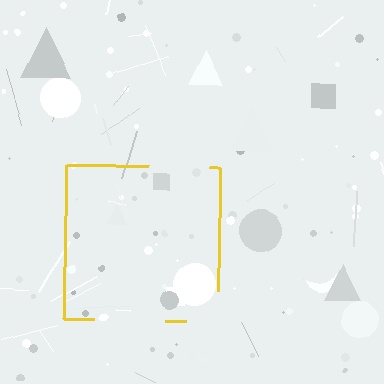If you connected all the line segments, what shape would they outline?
They would outline a square.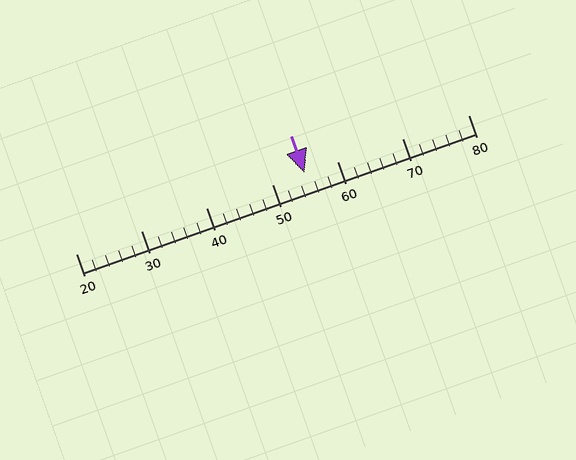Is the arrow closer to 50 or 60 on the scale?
The arrow is closer to 60.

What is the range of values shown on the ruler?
The ruler shows values from 20 to 80.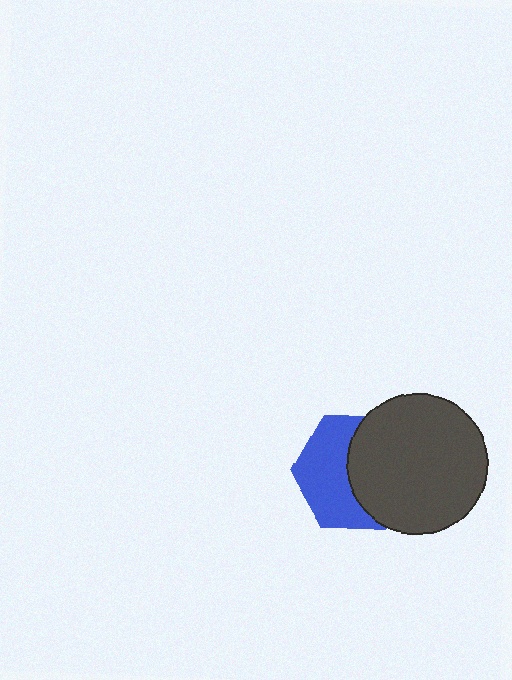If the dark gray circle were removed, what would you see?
You would see the complete blue hexagon.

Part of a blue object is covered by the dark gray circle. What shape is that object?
It is a hexagon.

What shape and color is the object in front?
The object in front is a dark gray circle.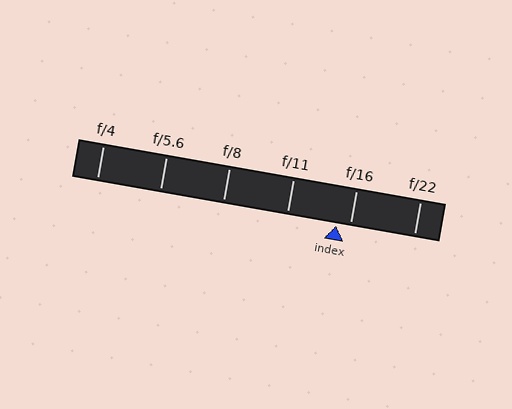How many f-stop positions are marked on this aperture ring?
There are 6 f-stop positions marked.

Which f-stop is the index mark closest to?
The index mark is closest to f/16.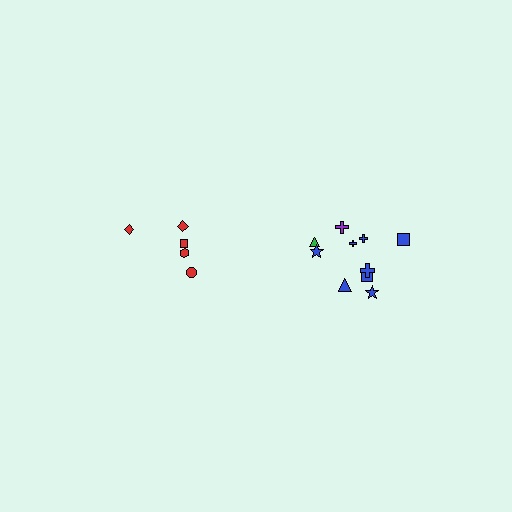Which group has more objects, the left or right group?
The right group.